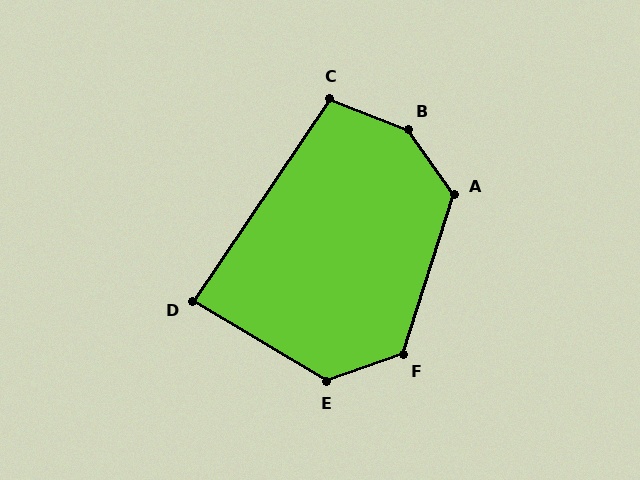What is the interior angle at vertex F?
Approximately 127 degrees (obtuse).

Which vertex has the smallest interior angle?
D, at approximately 87 degrees.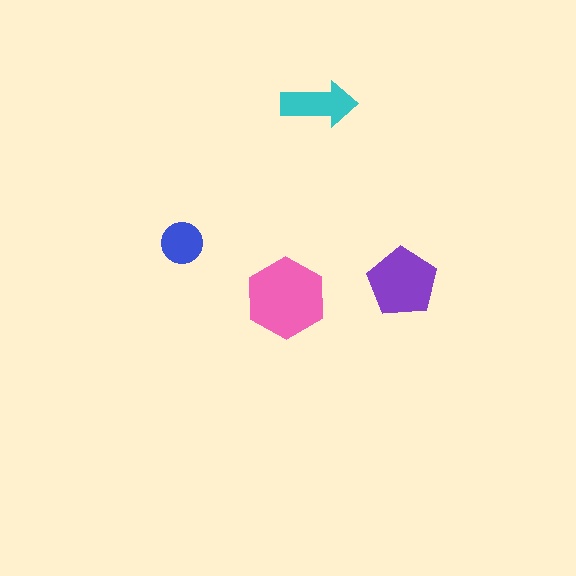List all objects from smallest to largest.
The blue circle, the cyan arrow, the purple pentagon, the pink hexagon.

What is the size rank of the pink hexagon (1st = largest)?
1st.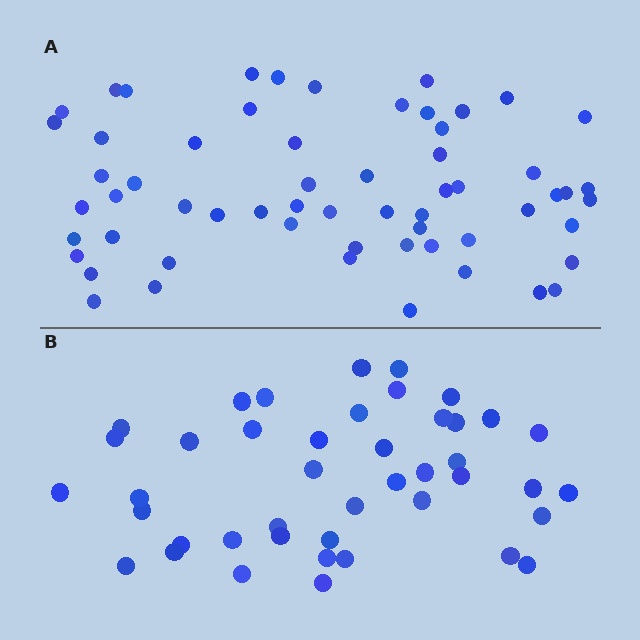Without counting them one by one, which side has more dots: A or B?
Region A (the top region) has more dots.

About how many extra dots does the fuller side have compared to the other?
Region A has approximately 15 more dots than region B.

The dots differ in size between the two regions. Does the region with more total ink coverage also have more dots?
No. Region B has more total ink coverage because its dots are larger, but region A actually contains more individual dots. Total area can be misleading — the number of items is what matters here.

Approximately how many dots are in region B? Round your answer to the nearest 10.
About 40 dots. (The exact count is 43, which rounds to 40.)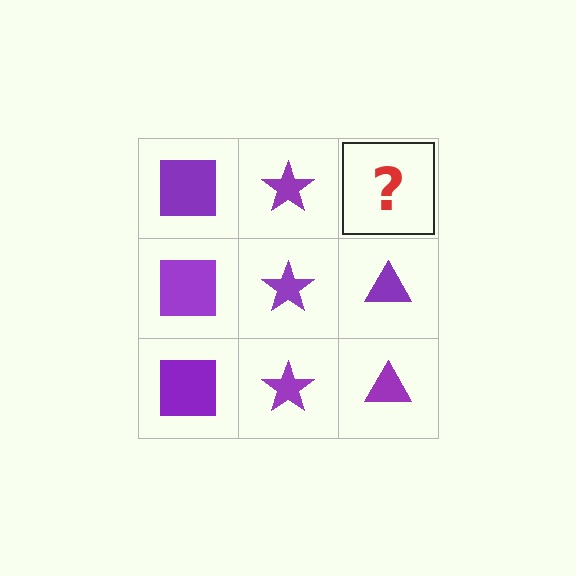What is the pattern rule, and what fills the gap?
The rule is that each column has a consistent shape. The gap should be filled with a purple triangle.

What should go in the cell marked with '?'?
The missing cell should contain a purple triangle.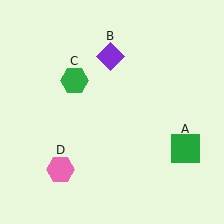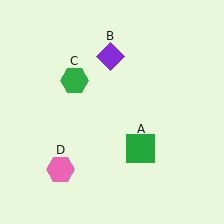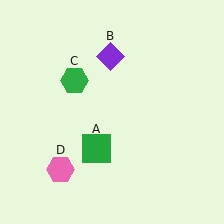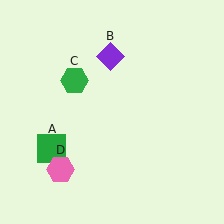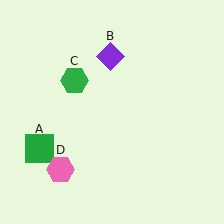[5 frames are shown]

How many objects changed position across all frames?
1 object changed position: green square (object A).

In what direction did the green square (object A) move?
The green square (object A) moved left.